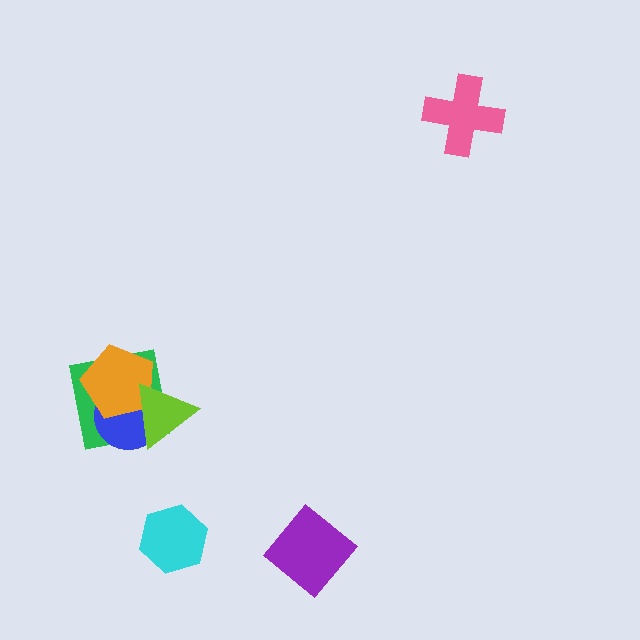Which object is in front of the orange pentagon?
The lime triangle is in front of the orange pentagon.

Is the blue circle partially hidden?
Yes, it is partially covered by another shape.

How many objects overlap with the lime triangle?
3 objects overlap with the lime triangle.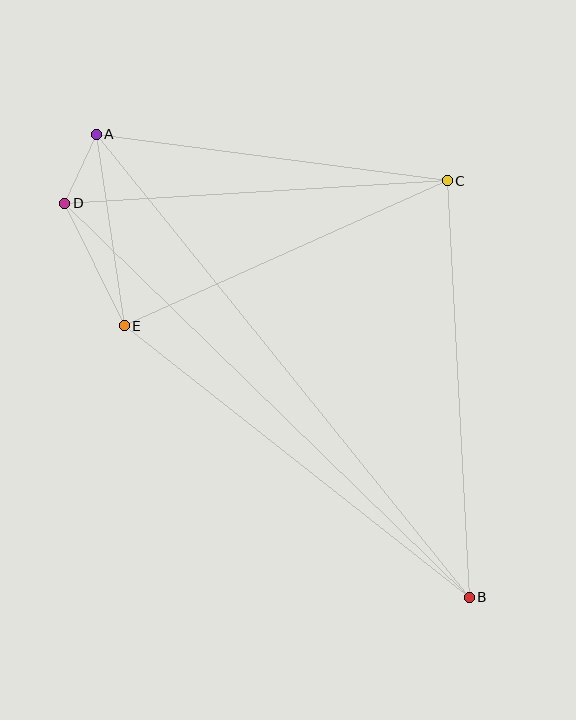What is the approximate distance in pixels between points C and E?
The distance between C and E is approximately 354 pixels.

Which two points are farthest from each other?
Points A and B are farthest from each other.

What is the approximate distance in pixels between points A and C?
The distance between A and C is approximately 354 pixels.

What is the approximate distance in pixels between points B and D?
The distance between B and D is approximately 564 pixels.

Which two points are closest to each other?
Points A and D are closest to each other.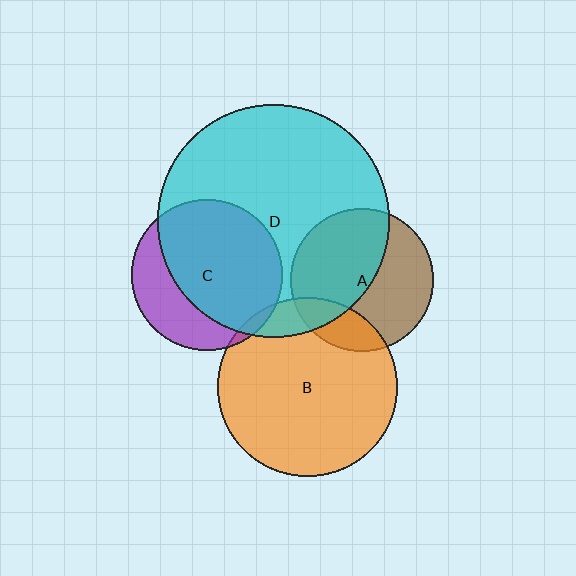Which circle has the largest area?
Circle D (cyan).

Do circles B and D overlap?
Yes.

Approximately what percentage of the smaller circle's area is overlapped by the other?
Approximately 10%.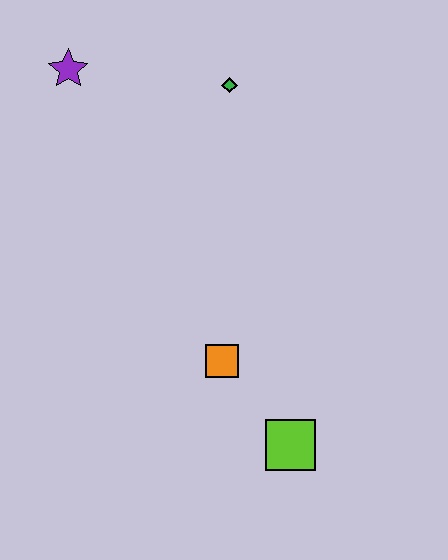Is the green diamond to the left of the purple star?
No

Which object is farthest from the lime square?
The purple star is farthest from the lime square.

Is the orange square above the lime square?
Yes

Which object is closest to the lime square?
The orange square is closest to the lime square.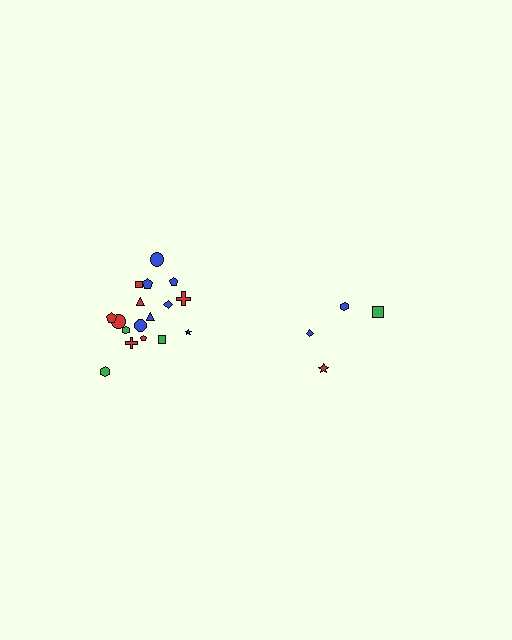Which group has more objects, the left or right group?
The left group.